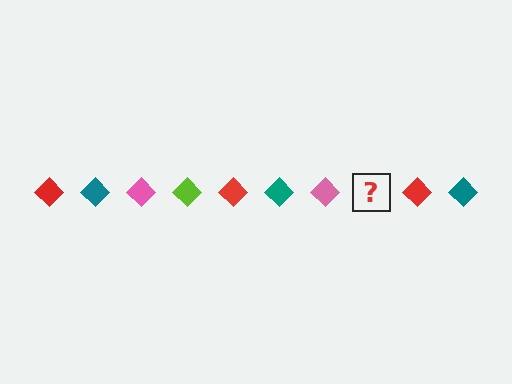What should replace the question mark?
The question mark should be replaced with a lime diamond.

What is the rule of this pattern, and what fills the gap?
The rule is that the pattern cycles through red, teal, pink, lime diamonds. The gap should be filled with a lime diamond.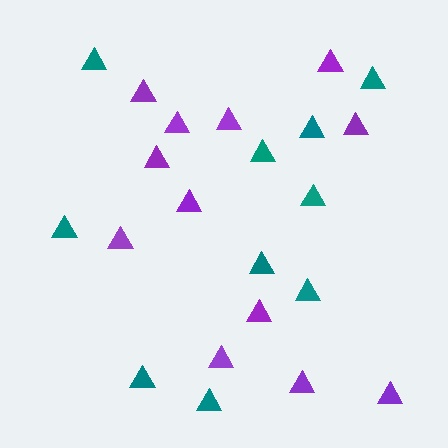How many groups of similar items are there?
There are 2 groups: one group of purple triangles (12) and one group of teal triangles (10).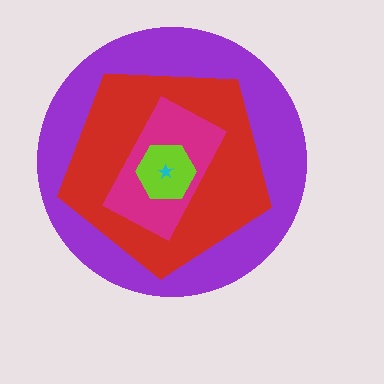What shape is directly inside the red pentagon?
The magenta rectangle.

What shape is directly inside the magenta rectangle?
The lime hexagon.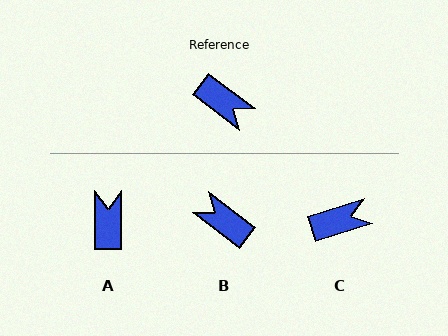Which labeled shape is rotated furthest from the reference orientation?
B, about 179 degrees away.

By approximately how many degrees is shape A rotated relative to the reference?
Approximately 126 degrees counter-clockwise.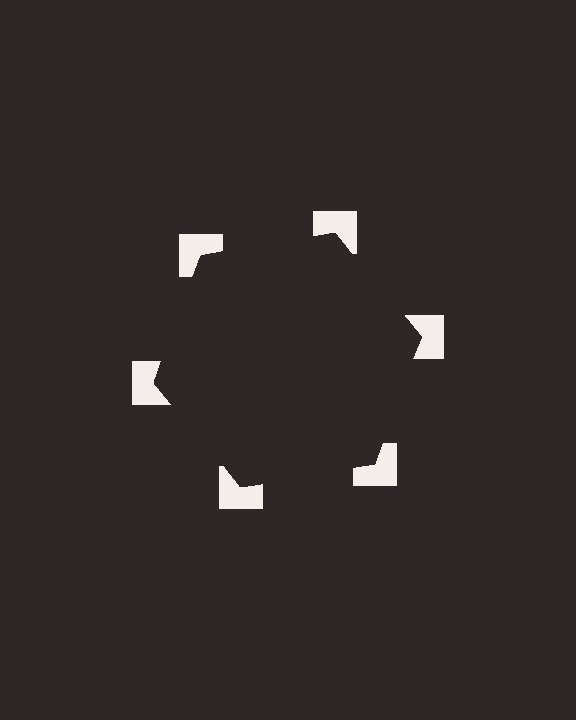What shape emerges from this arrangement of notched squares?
An illusory hexagon — its edges are inferred from the aligned wedge cuts in the notched squares, not physically drawn.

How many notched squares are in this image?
There are 6 — one at each vertex of the illusory hexagon.